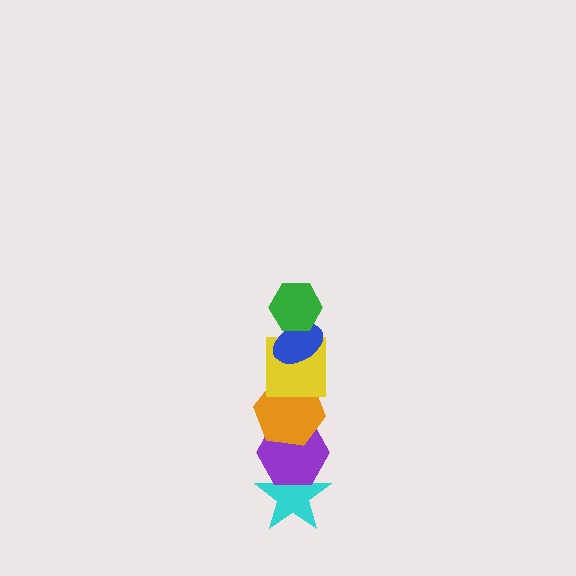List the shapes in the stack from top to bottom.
From top to bottom: the green hexagon, the blue ellipse, the yellow square, the orange hexagon, the purple hexagon, the cyan star.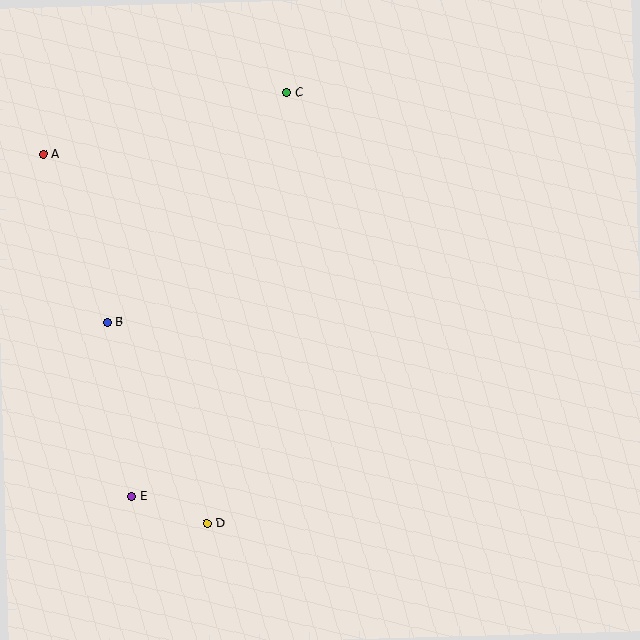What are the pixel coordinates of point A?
Point A is at (44, 154).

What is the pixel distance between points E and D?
The distance between E and D is 81 pixels.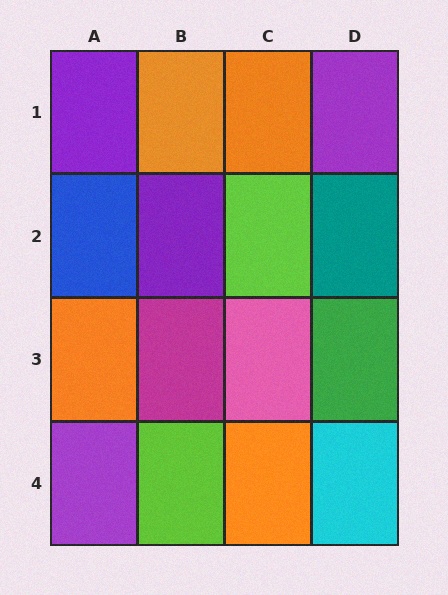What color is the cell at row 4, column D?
Cyan.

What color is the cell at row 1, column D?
Purple.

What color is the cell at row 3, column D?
Green.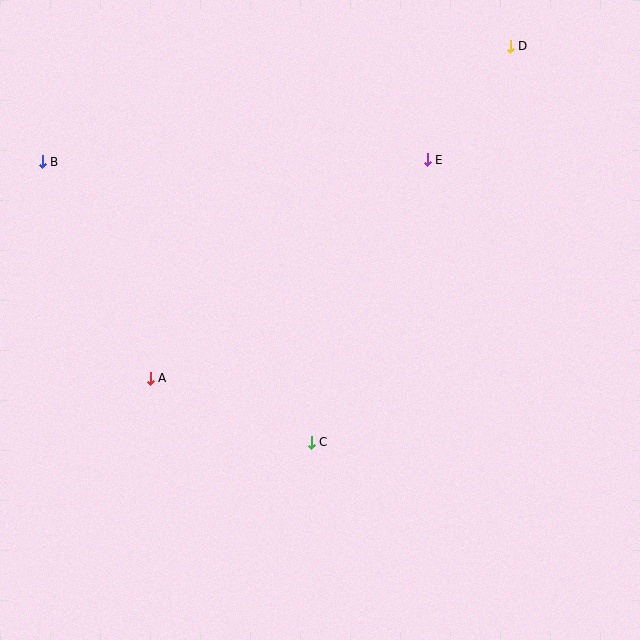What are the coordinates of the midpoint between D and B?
The midpoint between D and B is at (276, 104).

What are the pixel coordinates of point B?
Point B is at (42, 162).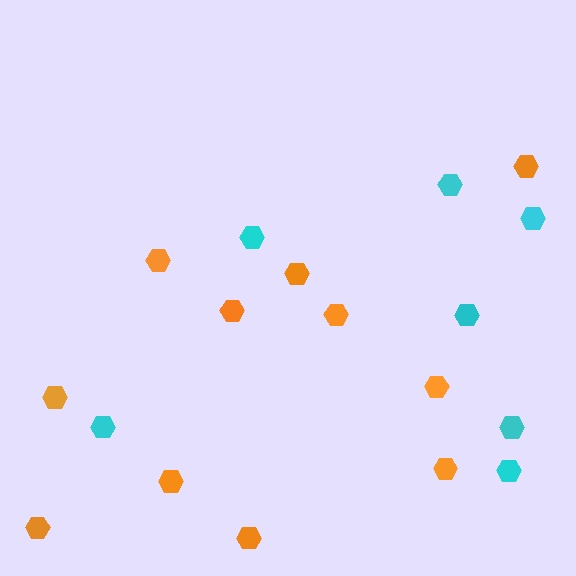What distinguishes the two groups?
There are 2 groups: one group of cyan hexagons (7) and one group of orange hexagons (11).